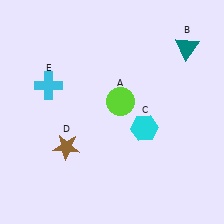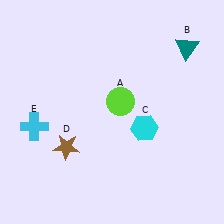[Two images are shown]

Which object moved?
The cyan cross (E) moved down.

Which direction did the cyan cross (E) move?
The cyan cross (E) moved down.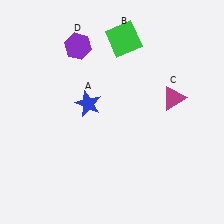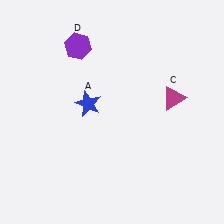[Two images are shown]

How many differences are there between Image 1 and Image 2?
There is 1 difference between the two images.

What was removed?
The green square (B) was removed in Image 2.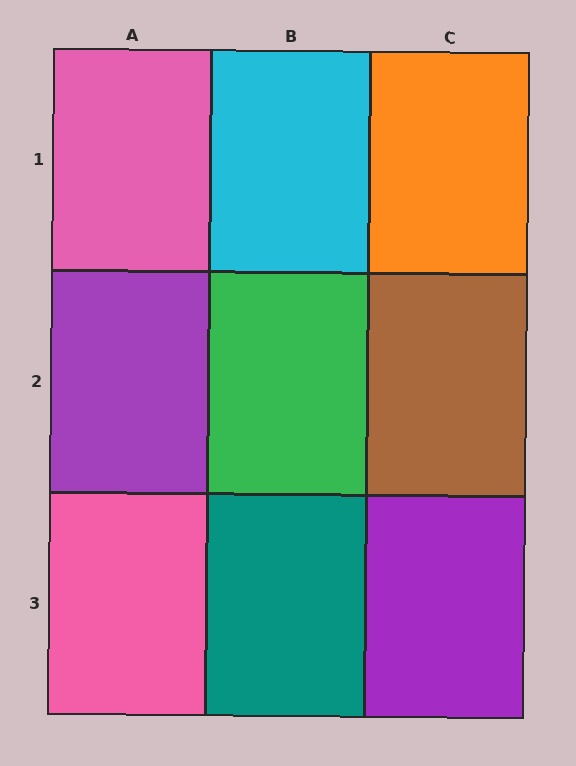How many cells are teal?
1 cell is teal.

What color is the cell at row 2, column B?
Green.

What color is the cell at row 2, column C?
Brown.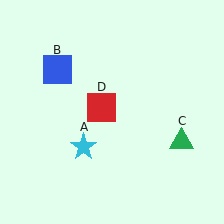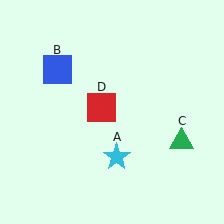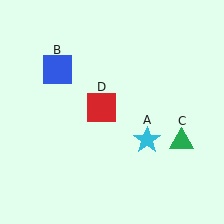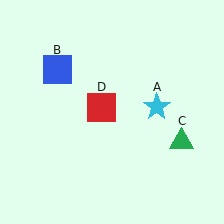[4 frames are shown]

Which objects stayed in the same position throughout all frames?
Blue square (object B) and green triangle (object C) and red square (object D) remained stationary.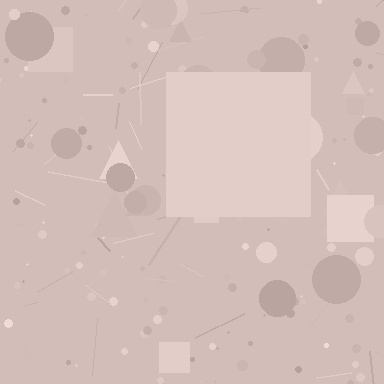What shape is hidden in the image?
A square is hidden in the image.